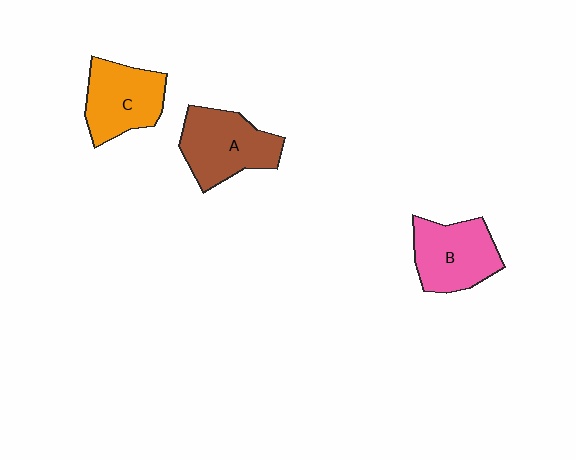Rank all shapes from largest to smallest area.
From largest to smallest: A (brown), B (pink), C (orange).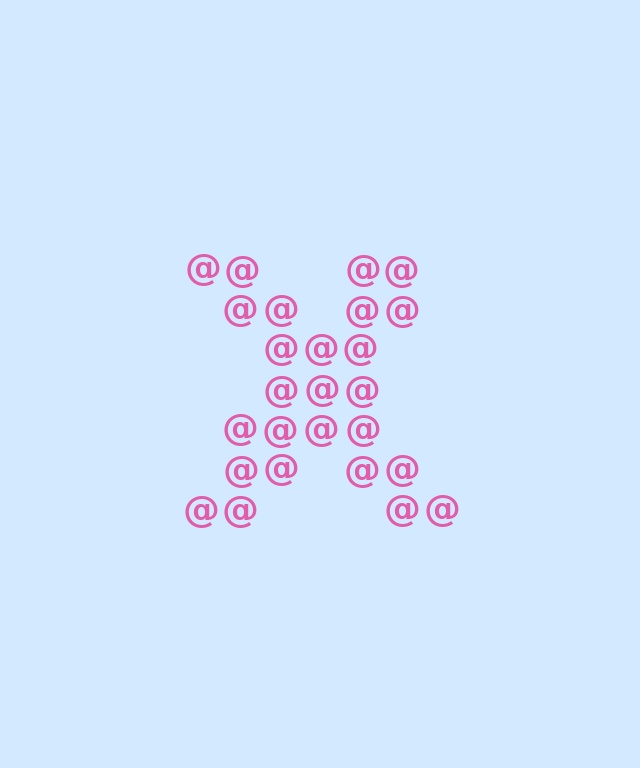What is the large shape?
The large shape is the letter X.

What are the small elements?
The small elements are at signs.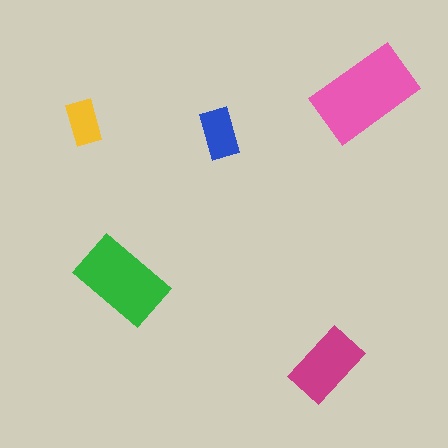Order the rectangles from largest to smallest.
the pink one, the green one, the magenta one, the blue one, the yellow one.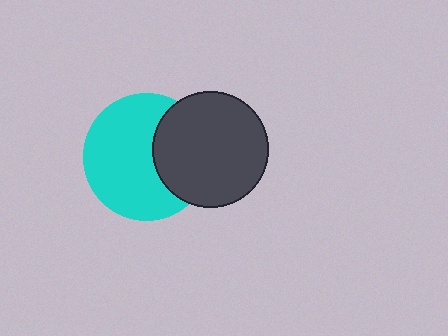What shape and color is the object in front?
The object in front is a dark gray circle.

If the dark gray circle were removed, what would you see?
You would see the complete cyan circle.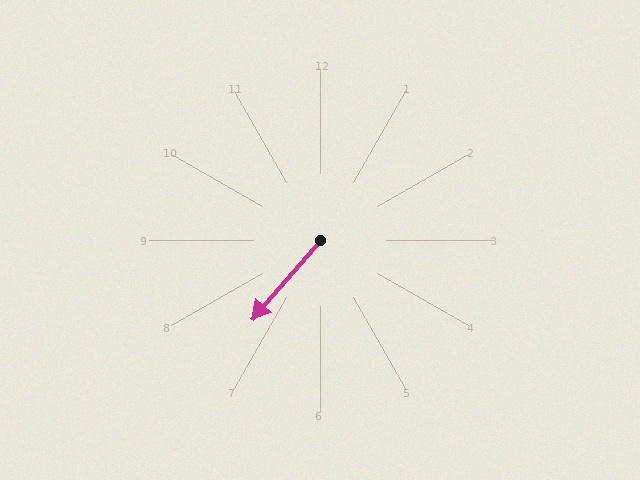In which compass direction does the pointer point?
Southwest.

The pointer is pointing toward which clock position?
Roughly 7 o'clock.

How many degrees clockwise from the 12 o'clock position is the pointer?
Approximately 221 degrees.